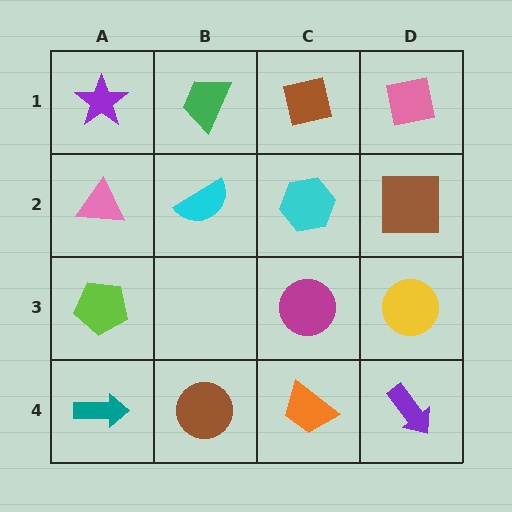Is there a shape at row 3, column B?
No, that cell is empty.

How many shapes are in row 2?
4 shapes.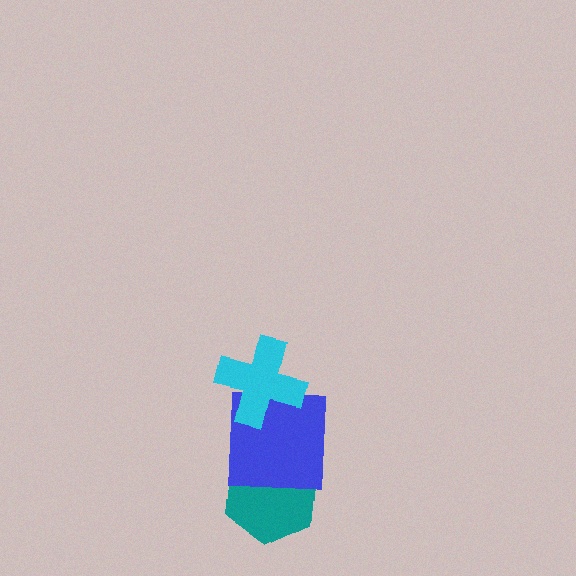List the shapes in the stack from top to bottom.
From top to bottom: the cyan cross, the blue square, the teal hexagon.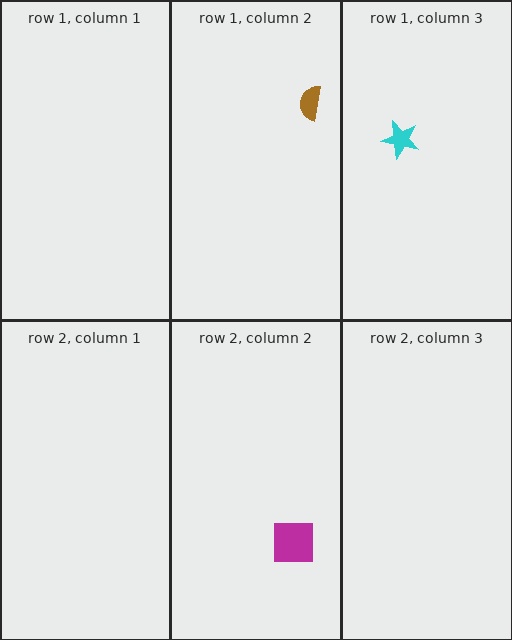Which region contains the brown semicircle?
The row 1, column 2 region.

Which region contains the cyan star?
The row 1, column 3 region.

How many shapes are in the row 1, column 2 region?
1.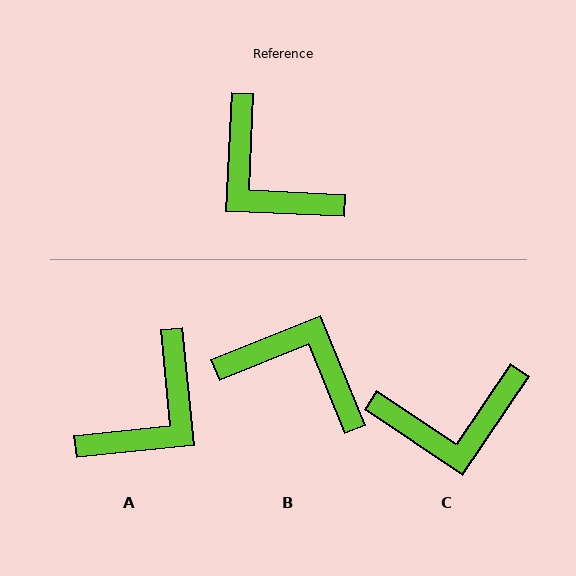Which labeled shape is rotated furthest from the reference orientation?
B, about 155 degrees away.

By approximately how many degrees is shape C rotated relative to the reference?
Approximately 59 degrees counter-clockwise.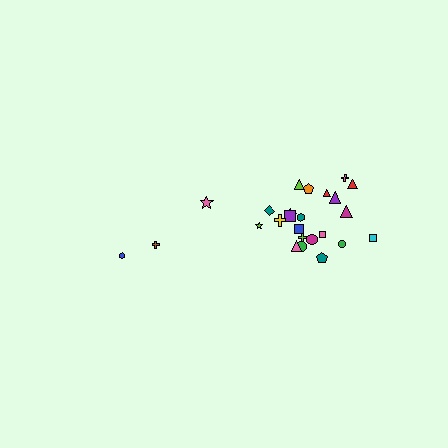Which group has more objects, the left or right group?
The right group.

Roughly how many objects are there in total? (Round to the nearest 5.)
Roughly 25 objects in total.